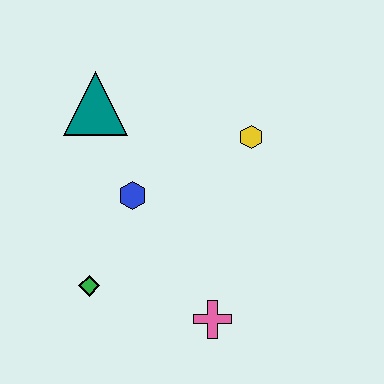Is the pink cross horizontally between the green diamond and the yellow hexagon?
Yes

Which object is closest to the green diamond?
The blue hexagon is closest to the green diamond.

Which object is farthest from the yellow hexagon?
The green diamond is farthest from the yellow hexagon.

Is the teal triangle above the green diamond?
Yes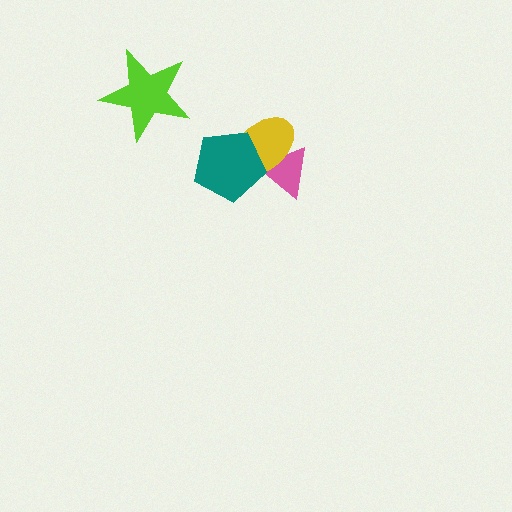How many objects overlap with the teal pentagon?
2 objects overlap with the teal pentagon.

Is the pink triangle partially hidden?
Yes, it is partially covered by another shape.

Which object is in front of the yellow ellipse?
The teal pentagon is in front of the yellow ellipse.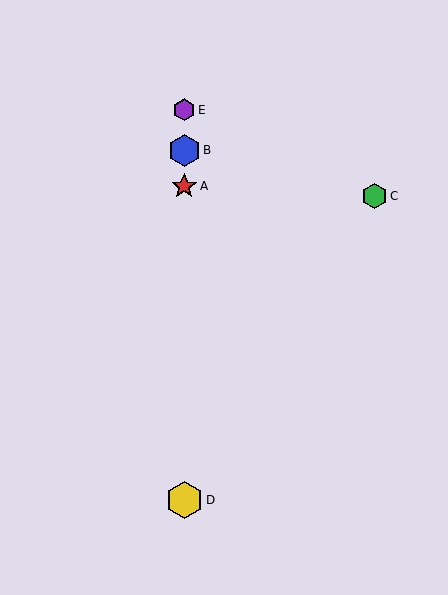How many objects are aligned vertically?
4 objects (A, B, D, E) are aligned vertically.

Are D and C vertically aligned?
No, D is at x≈184 and C is at x≈374.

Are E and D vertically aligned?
Yes, both are at x≈184.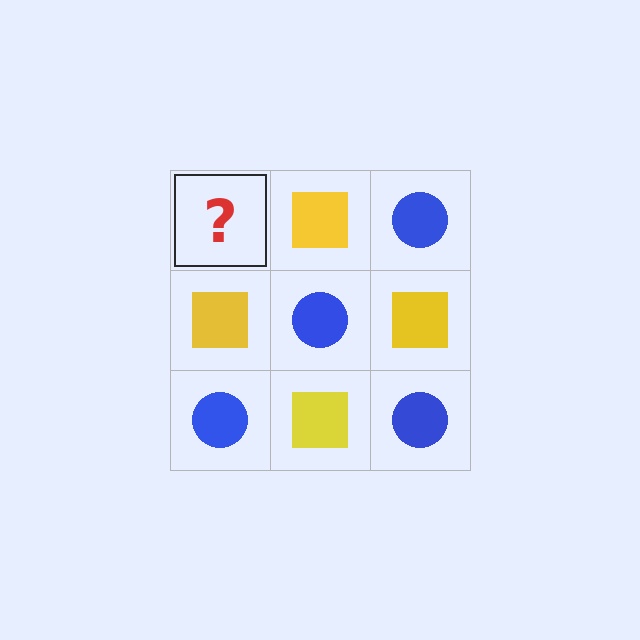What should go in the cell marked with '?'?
The missing cell should contain a blue circle.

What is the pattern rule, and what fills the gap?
The rule is that it alternates blue circle and yellow square in a checkerboard pattern. The gap should be filled with a blue circle.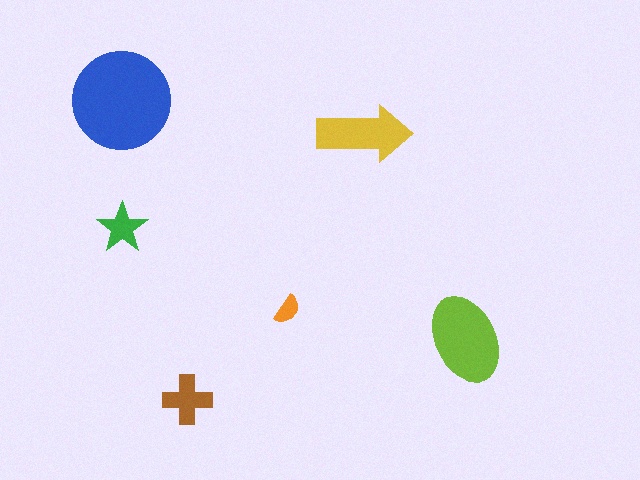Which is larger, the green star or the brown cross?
The brown cross.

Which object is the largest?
The blue circle.